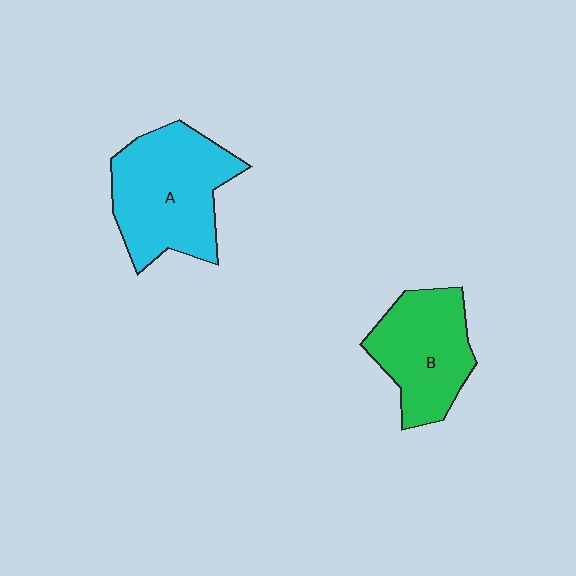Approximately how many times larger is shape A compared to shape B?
Approximately 1.3 times.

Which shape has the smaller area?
Shape B (green).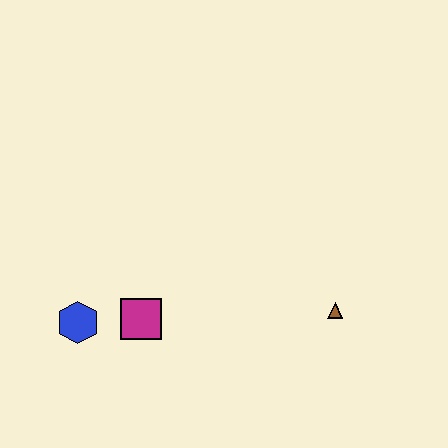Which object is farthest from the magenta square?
The brown triangle is farthest from the magenta square.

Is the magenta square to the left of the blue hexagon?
No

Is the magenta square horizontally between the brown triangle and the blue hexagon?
Yes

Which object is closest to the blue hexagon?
The magenta square is closest to the blue hexagon.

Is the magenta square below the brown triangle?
Yes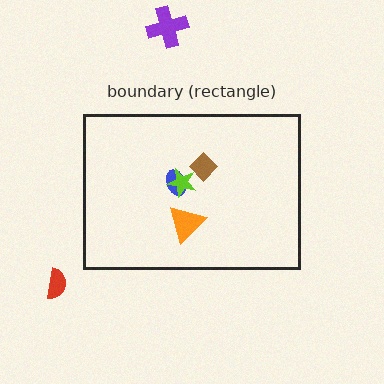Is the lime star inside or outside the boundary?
Inside.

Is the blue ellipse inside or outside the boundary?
Inside.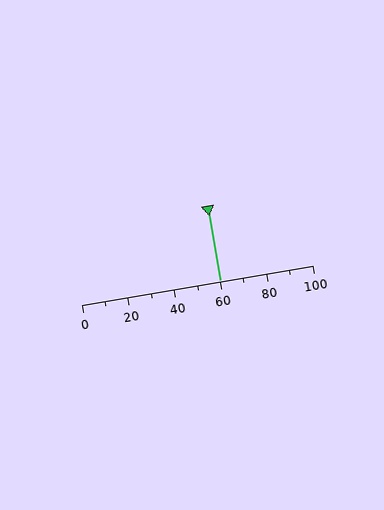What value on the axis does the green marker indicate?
The marker indicates approximately 60.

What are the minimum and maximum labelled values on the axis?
The axis runs from 0 to 100.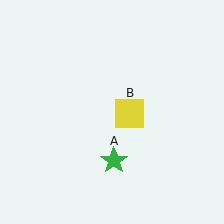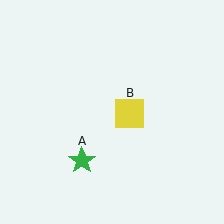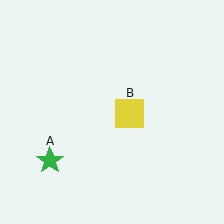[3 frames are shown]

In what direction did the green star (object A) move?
The green star (object A) moved left.